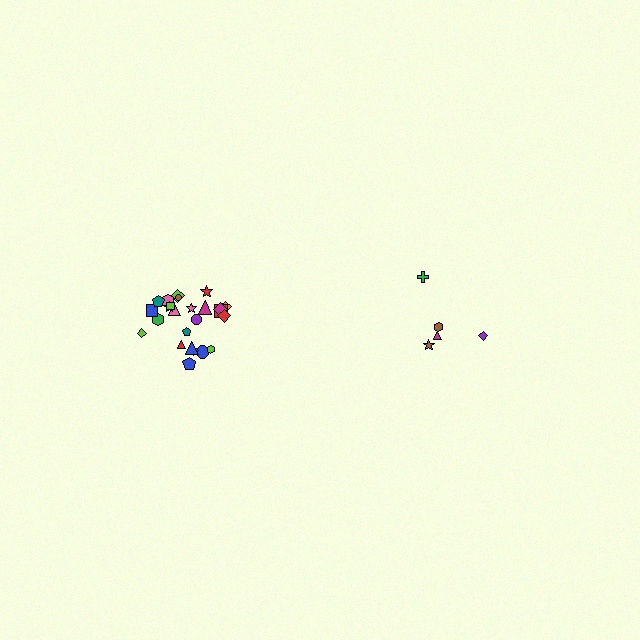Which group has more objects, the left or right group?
The left group.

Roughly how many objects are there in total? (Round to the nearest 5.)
Roughly 30 objects in total.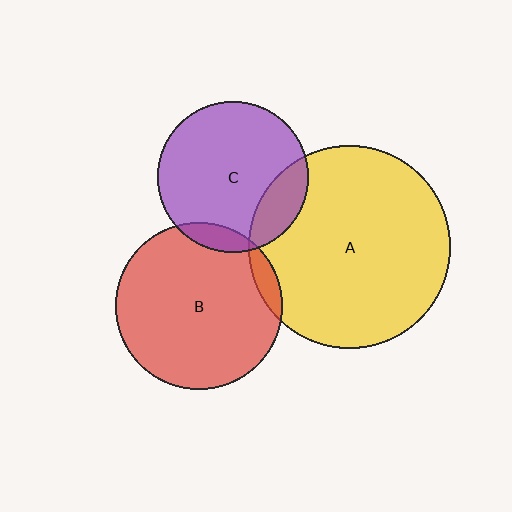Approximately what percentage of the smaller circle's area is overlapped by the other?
Approximately 10%.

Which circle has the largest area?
Circle A (yellow).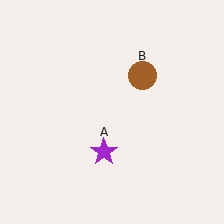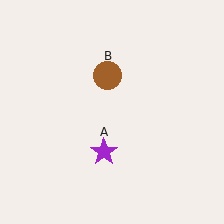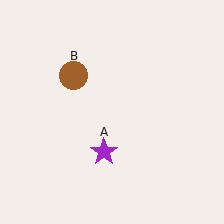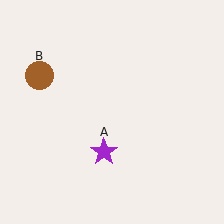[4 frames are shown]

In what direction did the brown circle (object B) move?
The brown circle (object B) moved left.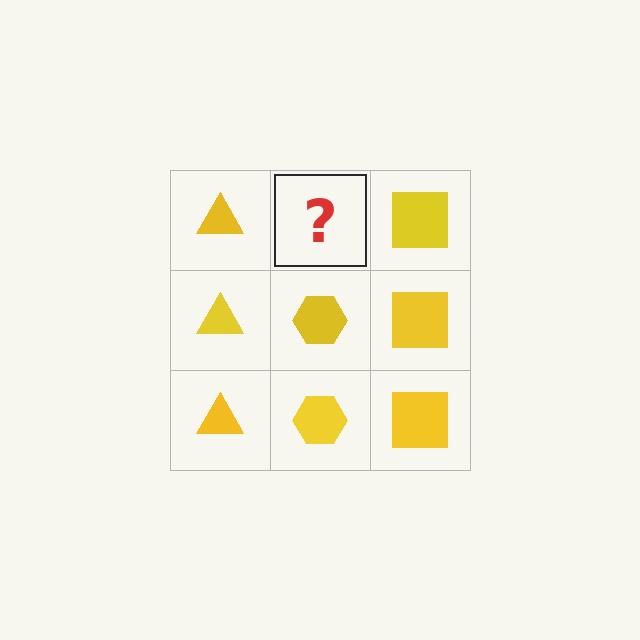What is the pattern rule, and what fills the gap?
The rule is that each column has a consistent shape. The gap should be filled with a yellow hexagon.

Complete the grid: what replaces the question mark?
The question mark should be replaced with a yellow hexagon.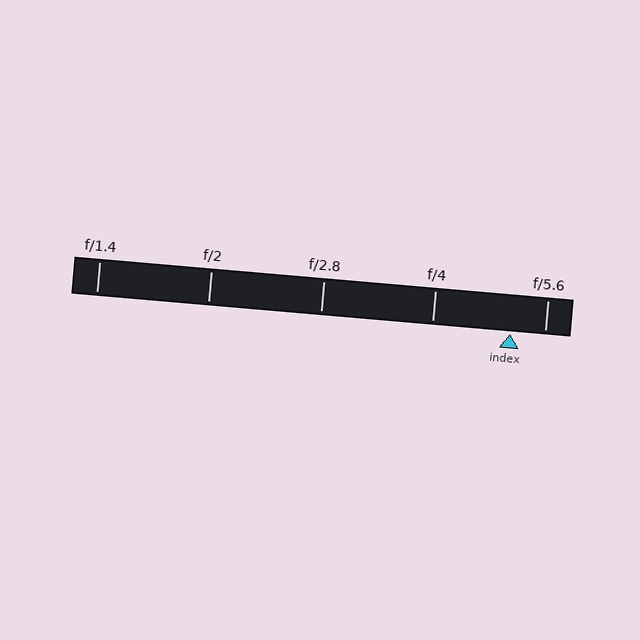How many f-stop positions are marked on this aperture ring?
There are 5 f-stop positions marked.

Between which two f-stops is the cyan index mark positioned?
The index mark is between f/4 and f/5.6.